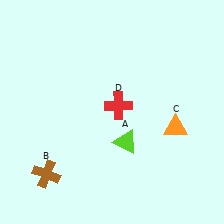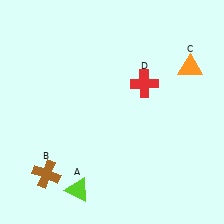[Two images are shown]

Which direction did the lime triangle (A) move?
The lime triangle (A) moved down.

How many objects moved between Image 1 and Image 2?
3 objects moved between the two images.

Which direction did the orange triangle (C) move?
The orange triangle (C) moved up.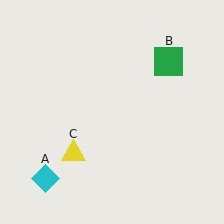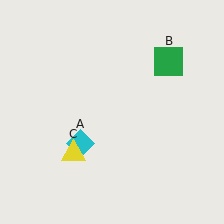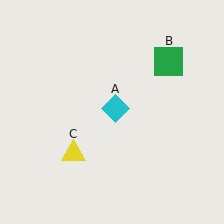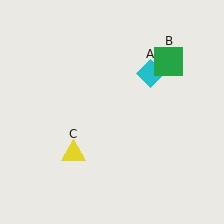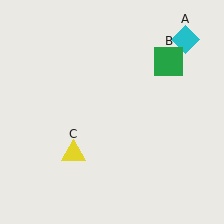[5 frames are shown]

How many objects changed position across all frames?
1 object changed position: cyan diamond (object A).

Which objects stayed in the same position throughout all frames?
Green square (object B) and yellow triangle (object C) remained stationary.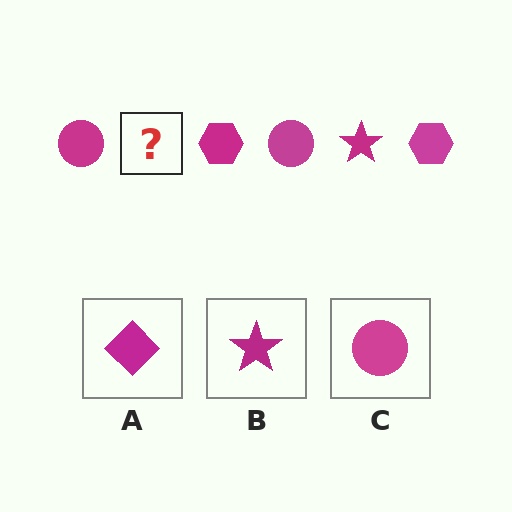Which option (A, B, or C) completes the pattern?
B.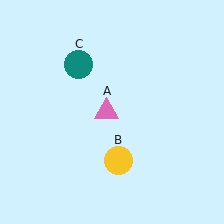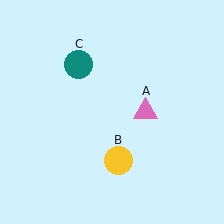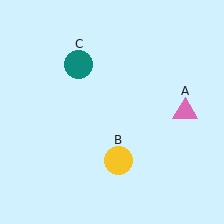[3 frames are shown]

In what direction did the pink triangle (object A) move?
The pink triangle (object A) moved right.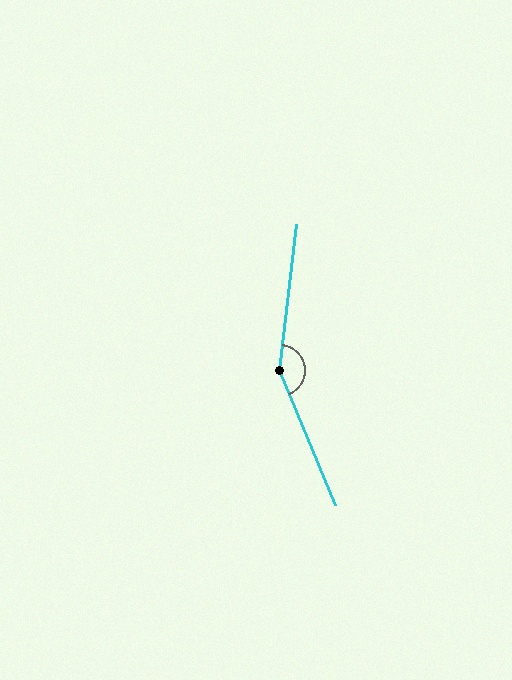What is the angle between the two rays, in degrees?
Approximately 151 degrees.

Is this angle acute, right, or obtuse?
It is obtuse.